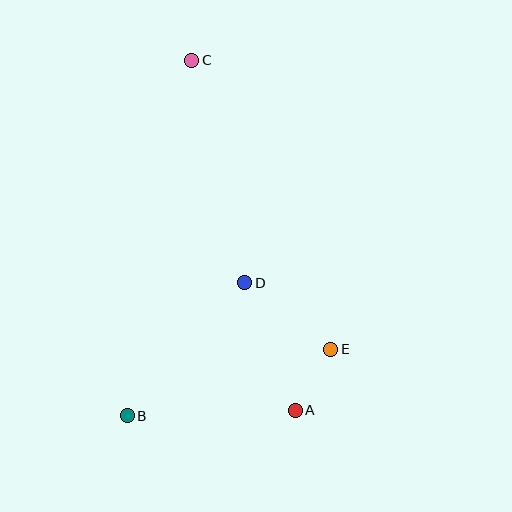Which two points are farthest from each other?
Points A and C are farthest from each other.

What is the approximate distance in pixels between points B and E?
The distance between B and E is approximately 214 pixels.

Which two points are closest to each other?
Points A and E are closest to each other.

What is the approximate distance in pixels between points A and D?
The distance between A and D is approximately 137 pixels.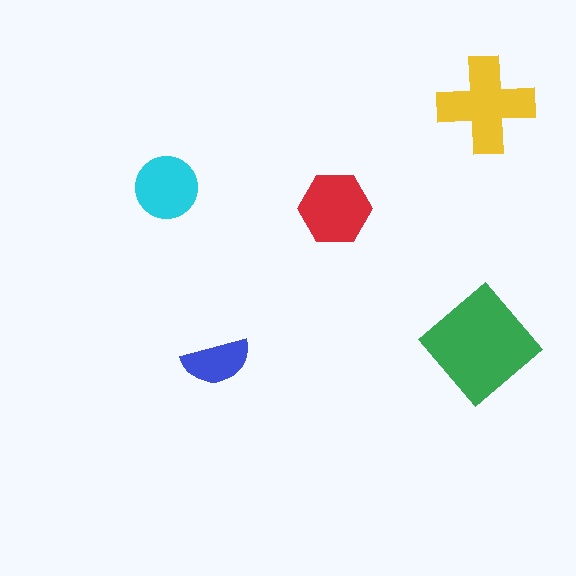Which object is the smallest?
The blue semicircle.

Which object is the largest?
The green diamond.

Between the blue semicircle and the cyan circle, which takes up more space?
The cyan circle.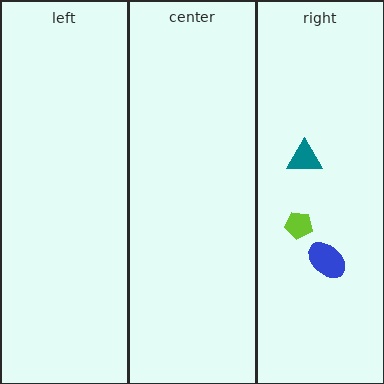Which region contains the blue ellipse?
The right region.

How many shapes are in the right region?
3.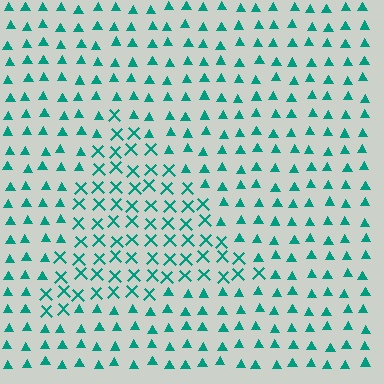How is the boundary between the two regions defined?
The boundary is defined by a change in element shape: X marks inside vs. triangles outside. All elements share the same color and spacing.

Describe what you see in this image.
The image is filled with small teal elements arranged in a uniform grid. A triangle-shaped region contains X marks, while the surrounding area contains triangles. The boundary is defined purely by the change in element shape.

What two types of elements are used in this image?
The image uses X marks inside the triangle region and triangles outside it.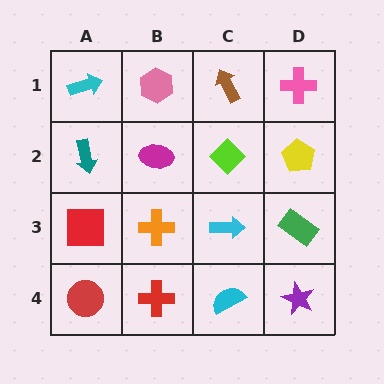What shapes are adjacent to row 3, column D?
A yellow pentagon (row 2, column D), a purple star (row 4, column D), a cyan arrow (row 3, column C).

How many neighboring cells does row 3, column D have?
3.